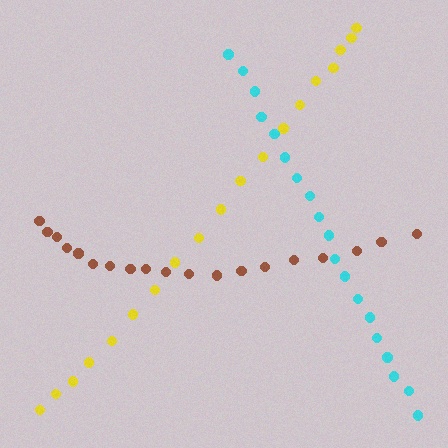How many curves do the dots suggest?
There are 3 distinct paths.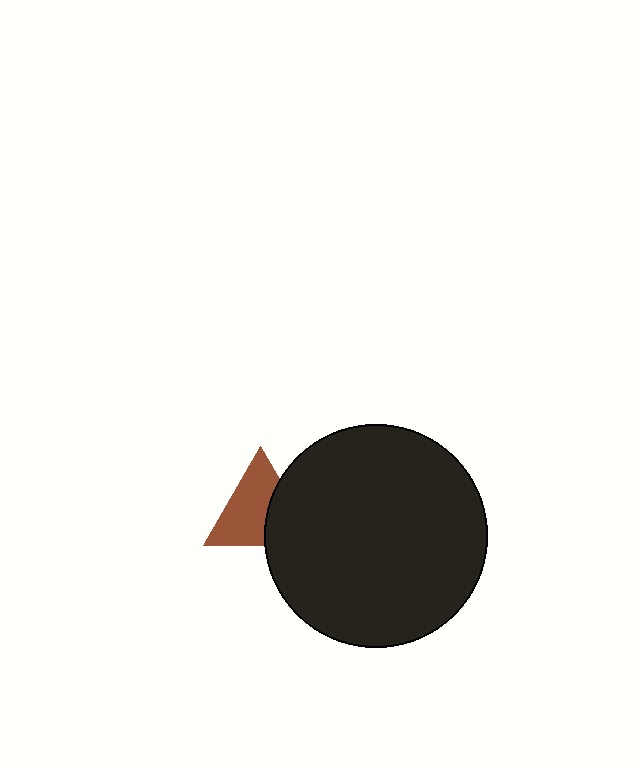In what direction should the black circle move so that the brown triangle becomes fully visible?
The black circle should move right. That is the shortest direction to clear the overlap and leave the brown triangle fully visible.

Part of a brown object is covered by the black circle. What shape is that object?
It is a triangle.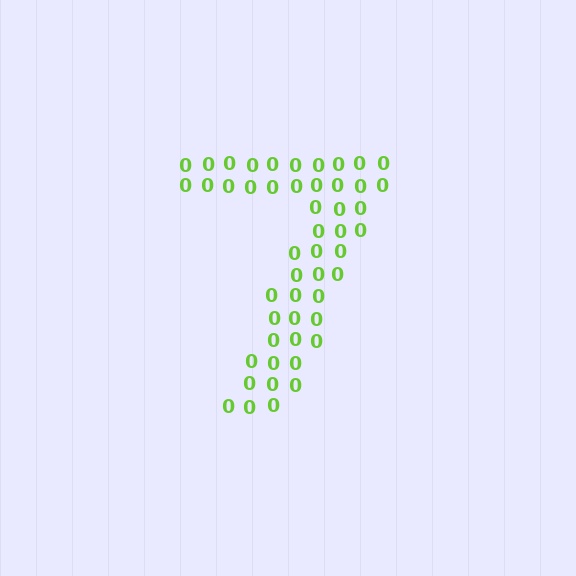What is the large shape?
The large shape is the digit 7.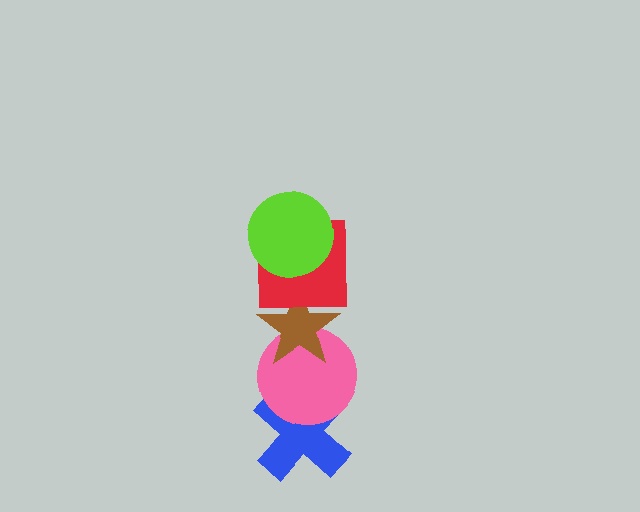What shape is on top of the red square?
The lime circle is on top of the red square.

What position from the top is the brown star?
The brown star is 3rd from the top.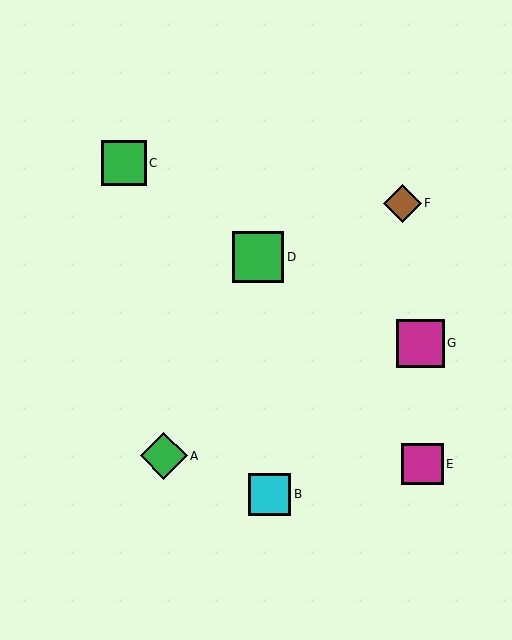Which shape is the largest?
The green square (labeled D) is the largest.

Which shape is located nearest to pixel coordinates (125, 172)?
The green square (labeled C) at (124, 163) is nearest to that location.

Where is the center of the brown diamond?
The center of the brown diamond is at (402, 203).